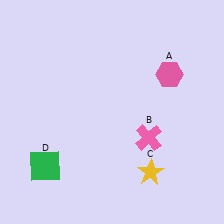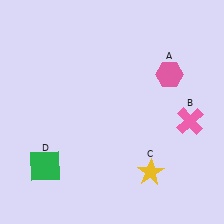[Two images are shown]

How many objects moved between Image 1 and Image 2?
1 object moved between the two images.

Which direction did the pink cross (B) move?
The pink cross (B) moved right.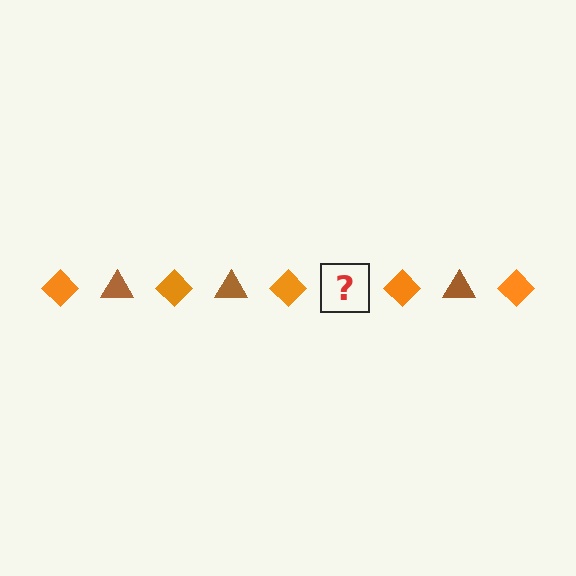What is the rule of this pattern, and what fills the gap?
The rule is that the pattern alternates between orange diamond and brown triangle. The gap should be filled with a brown triangle.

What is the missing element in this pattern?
The missing element is a brown triangle.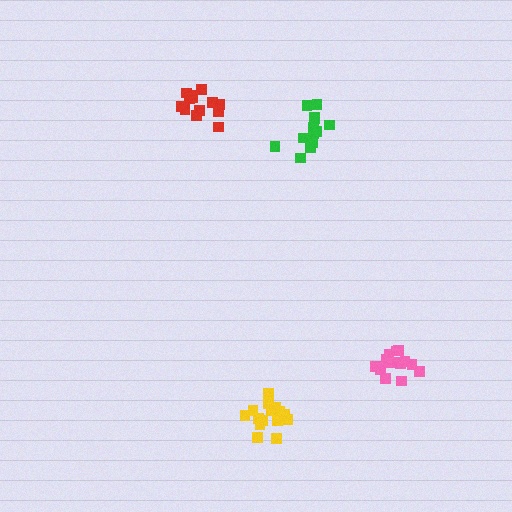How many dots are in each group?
Group 1: 14 dots, Group 2: 15 dots, Group 3: 14 dots, Group 4: 15 dots (58 total).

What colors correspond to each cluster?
The clusters are colored: red, yellow, green, pink.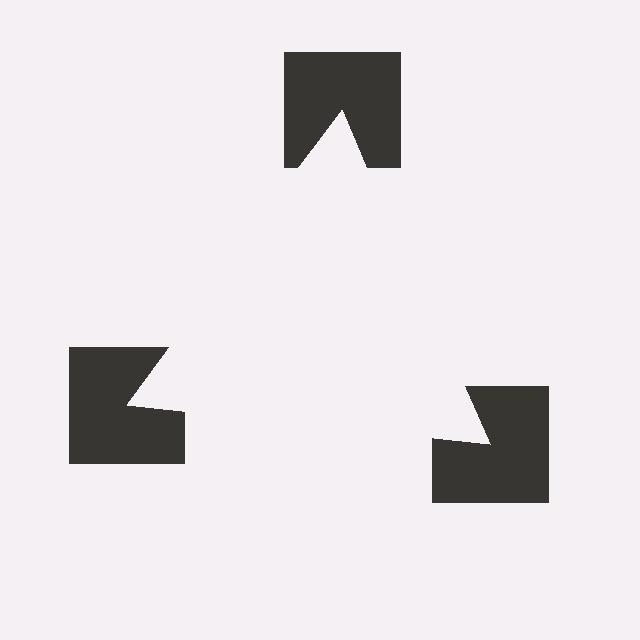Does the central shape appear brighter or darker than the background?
It typically appears slightly brighter than the background, even though no actual brightness change is drawn.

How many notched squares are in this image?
There are 3 — one at each vertex of the illusory triangle.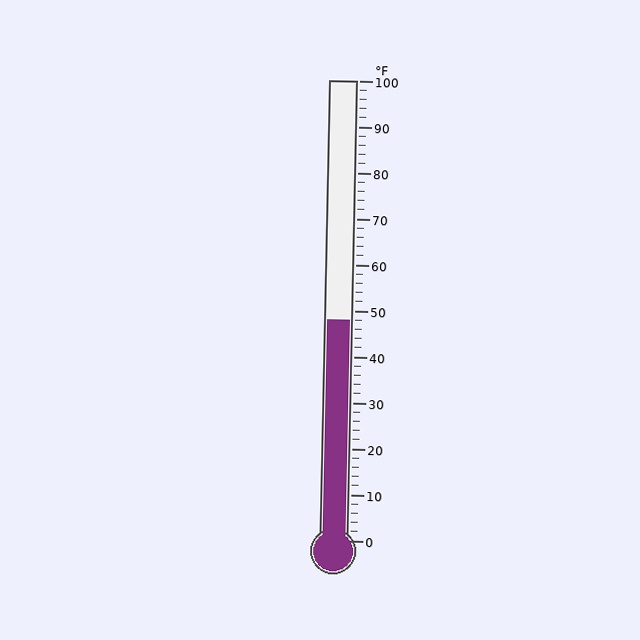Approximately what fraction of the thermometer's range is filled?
The thermometer is filled to approximately 50% of its range.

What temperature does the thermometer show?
The thermometer shows approximately 48°F.